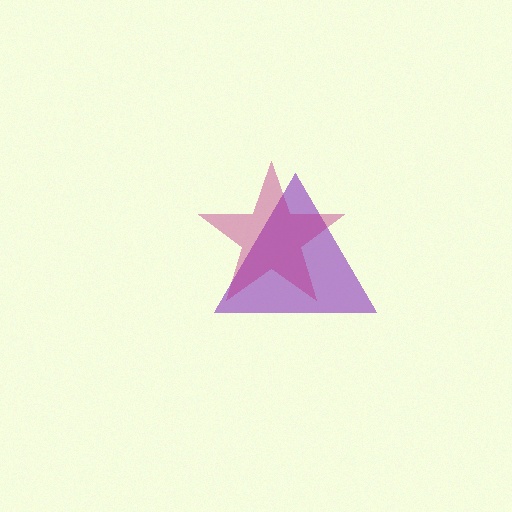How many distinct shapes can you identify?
There are 2 distinct shapes: a purple triangle, a magenta star.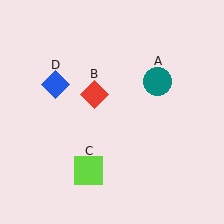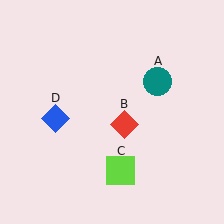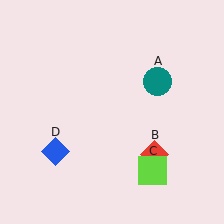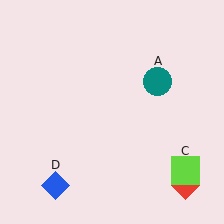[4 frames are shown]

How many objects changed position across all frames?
3 objects changed position: red diamond (object B), lime square (object C), blue diamond (object D).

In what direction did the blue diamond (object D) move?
The blue diamond (object D) moved down.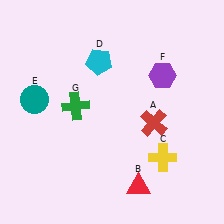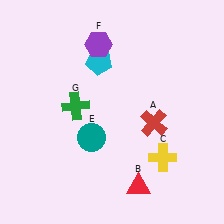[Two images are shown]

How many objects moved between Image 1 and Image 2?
2 objects moved between the two images.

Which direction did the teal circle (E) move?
The teal circle (E) moved right.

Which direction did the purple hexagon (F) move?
The purple hexagon (F) moved left.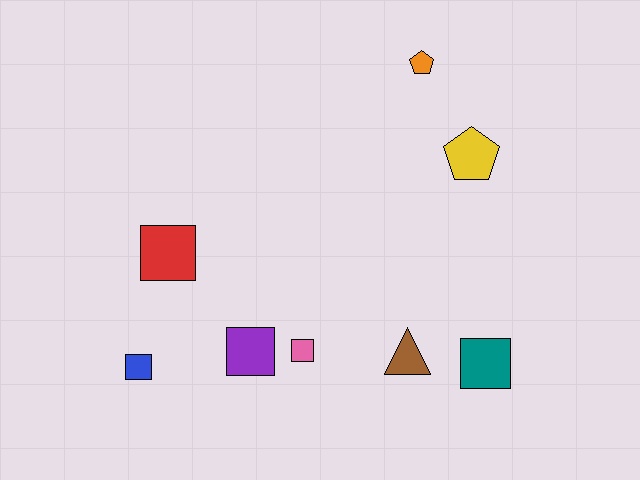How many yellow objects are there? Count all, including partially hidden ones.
There is 1 yellow object.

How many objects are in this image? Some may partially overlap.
There are 8 objects.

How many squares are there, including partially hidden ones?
There are 5 squares.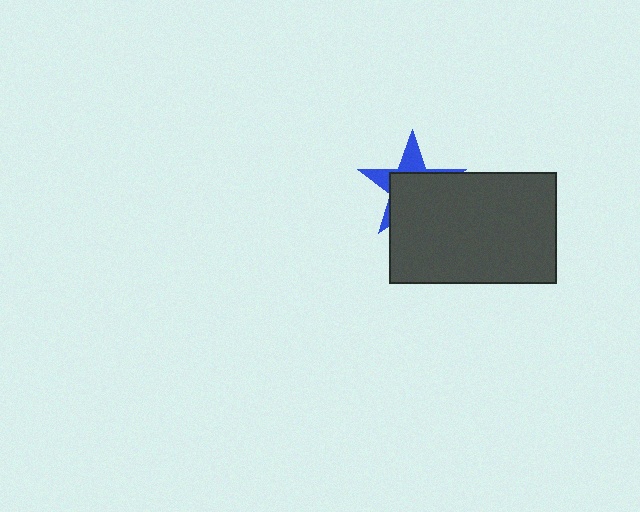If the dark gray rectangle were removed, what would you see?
You would see the complete blue star.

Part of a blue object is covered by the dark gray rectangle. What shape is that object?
It is a star.